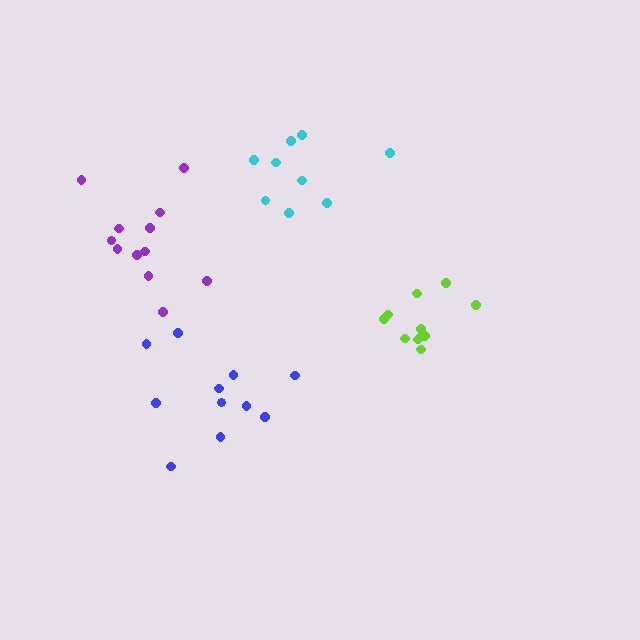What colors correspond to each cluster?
The clusters are colored: lime, purple, blue, cyan.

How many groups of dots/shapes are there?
There are 4 groups.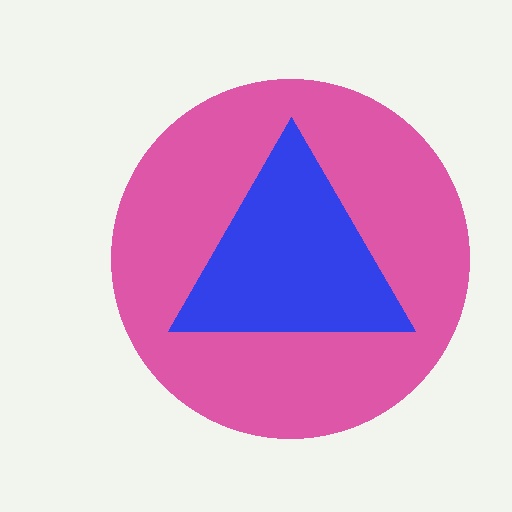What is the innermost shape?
The blue triangle.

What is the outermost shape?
The pink circle.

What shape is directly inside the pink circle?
The blue triangle.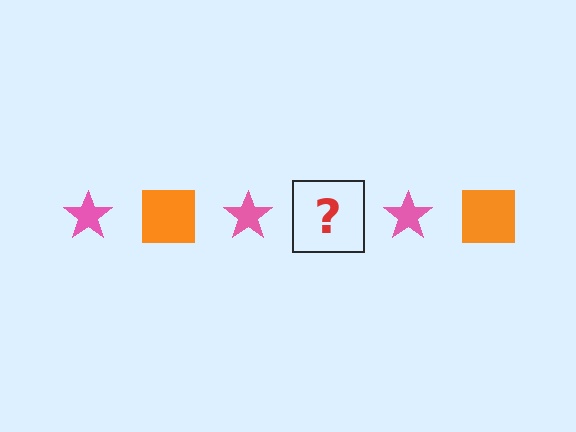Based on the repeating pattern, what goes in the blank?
The blank should be an orange square.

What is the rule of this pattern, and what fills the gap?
The rule is that the pattern alternates between pink star and orange square. The gap should be filled with an orange square.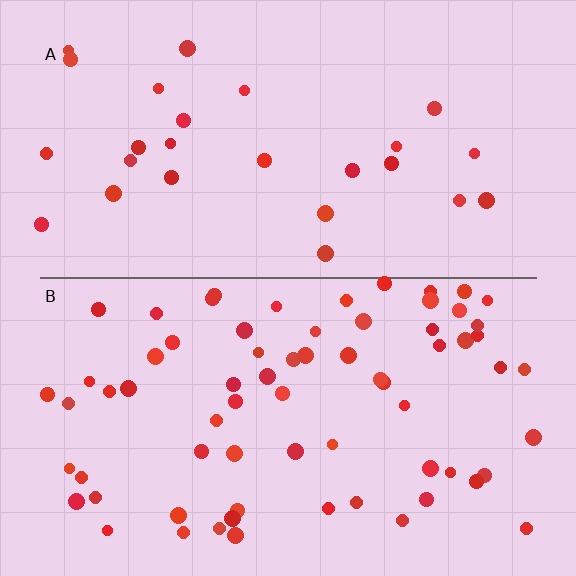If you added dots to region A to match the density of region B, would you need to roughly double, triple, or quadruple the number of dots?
Approximately triple.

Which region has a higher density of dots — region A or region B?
B (the bottom).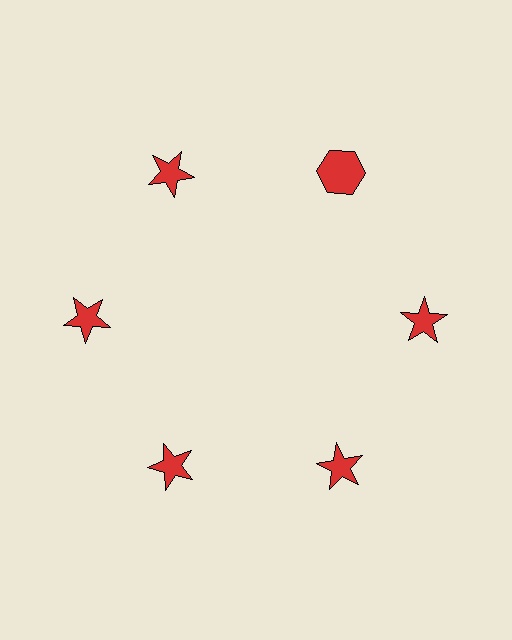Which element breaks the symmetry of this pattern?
The red hexagon at roughly the 1 o'clock position breaks the symmetry. All other shapes are red stars.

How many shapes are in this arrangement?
There are 6 shapes arranged in a ring pattern.